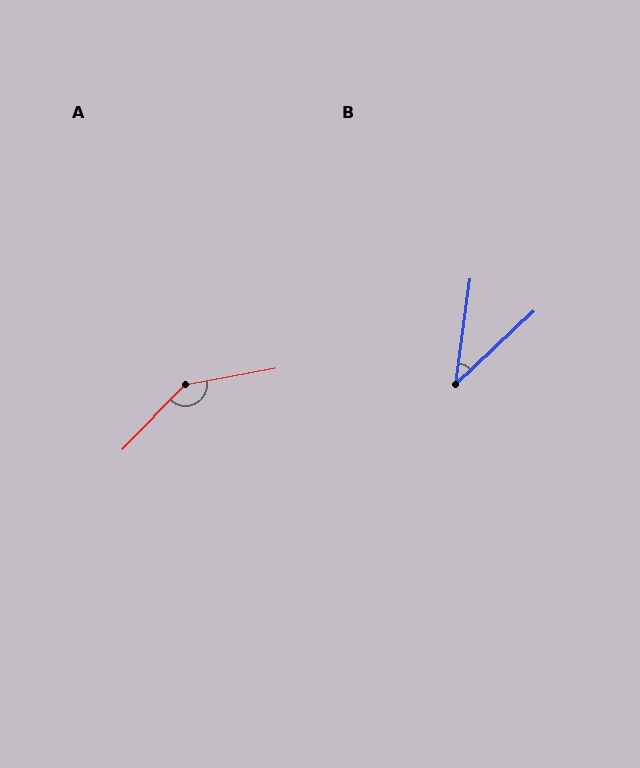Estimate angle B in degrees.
Approximately 39 degrees.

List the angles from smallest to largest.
B (39°), A (145°).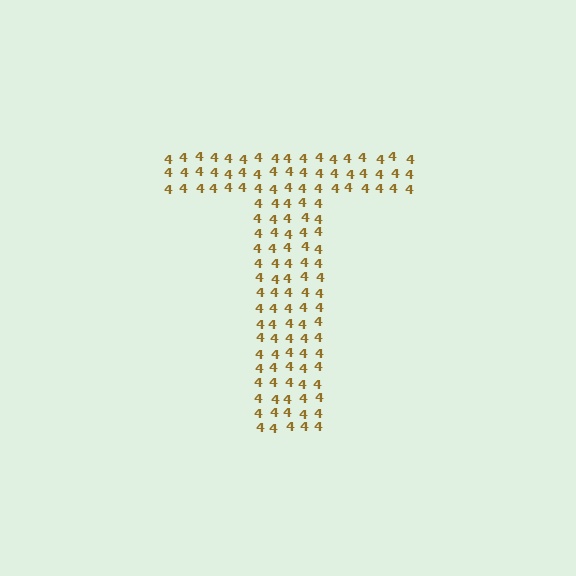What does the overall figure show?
The overall figure shows the letter T.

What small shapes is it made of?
It is made of small digit 4's.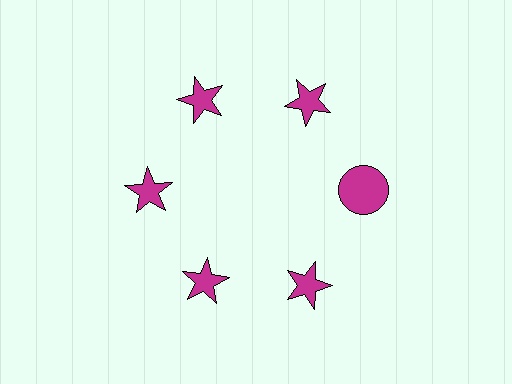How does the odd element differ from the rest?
It has a different shape: circle instead of star.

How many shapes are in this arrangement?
There are 6 shapes arranged in a ring pattern.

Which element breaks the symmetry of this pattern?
The magenta circle at roughly the 3 o'clock position breaks the symmetry. All other shapes are magenta stars.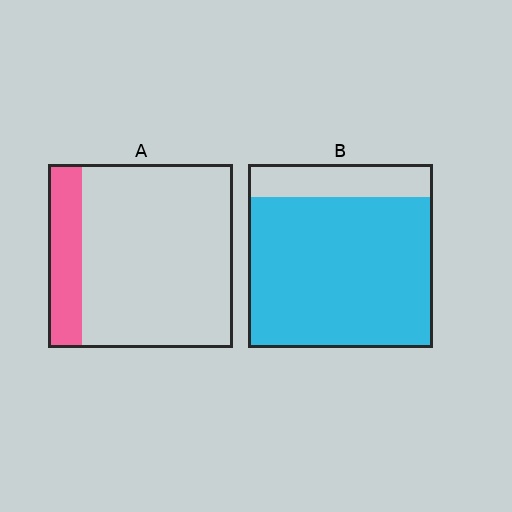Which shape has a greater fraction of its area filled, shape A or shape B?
Shape B.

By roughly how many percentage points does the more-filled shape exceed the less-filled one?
By roughly 65 percentage points (B over A).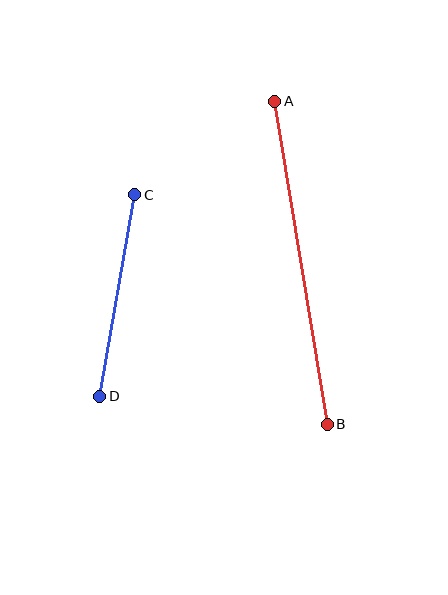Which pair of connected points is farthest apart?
Points A and B are farthest apart.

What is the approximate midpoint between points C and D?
The midpoint is at approximately (117, 295) pixels.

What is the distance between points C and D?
The distance is approximately 205 pixels.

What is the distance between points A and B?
The distance is approximately 327 pixels.